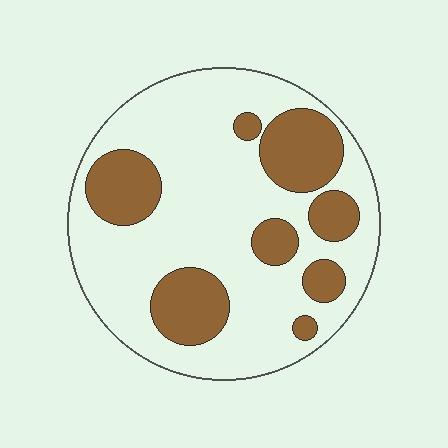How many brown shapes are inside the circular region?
8.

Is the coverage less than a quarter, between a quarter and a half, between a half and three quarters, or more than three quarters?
Between a quarter and a half.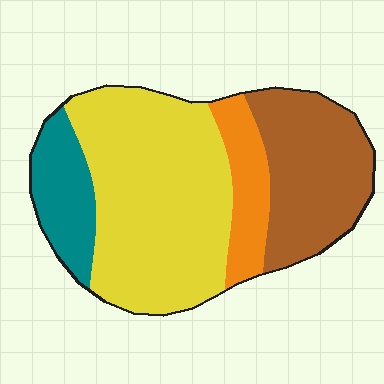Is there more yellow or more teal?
Yellow.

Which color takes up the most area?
Yellow, at roughly 50%.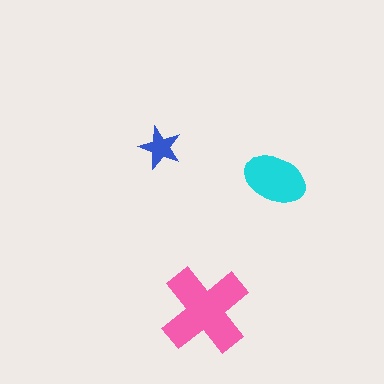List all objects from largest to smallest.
The pink cross, the cyan ellipse, the blue star.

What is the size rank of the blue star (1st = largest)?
3rd.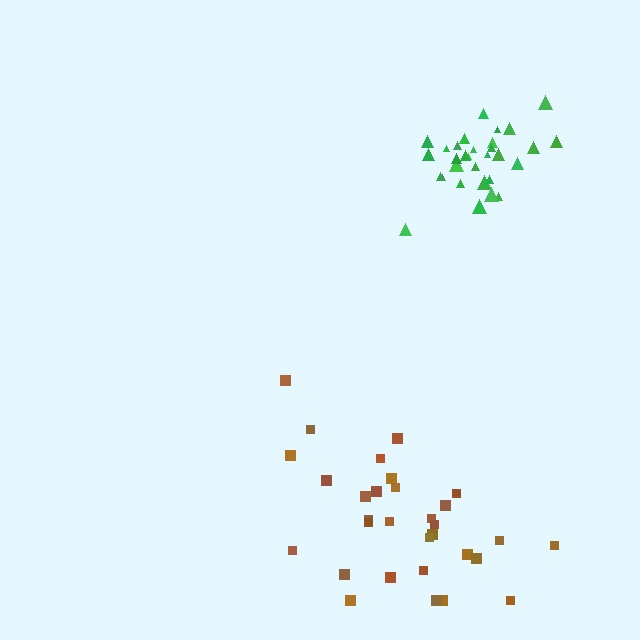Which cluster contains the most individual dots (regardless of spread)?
Brown (31).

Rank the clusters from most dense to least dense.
green, brown.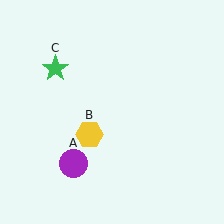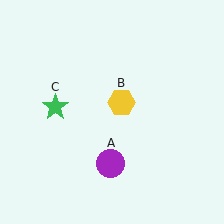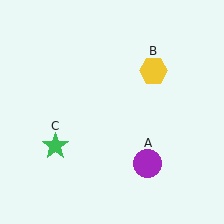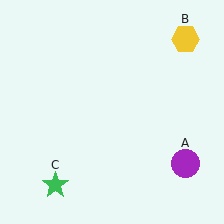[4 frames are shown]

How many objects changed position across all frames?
3 objects changed position: purple circle (object A), yellow hexagon (object B), green star (object C).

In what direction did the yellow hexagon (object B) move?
The yellow hexagon (object B) moved up and to the right.